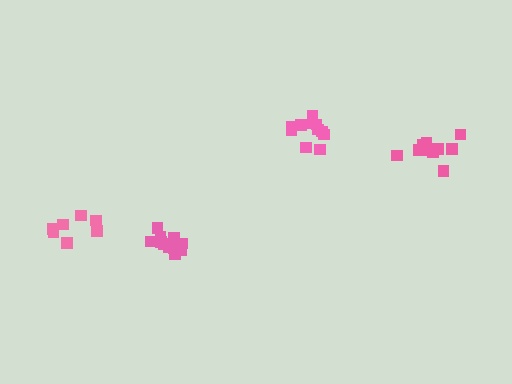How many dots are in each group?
Group 1: 7 dots, Group 2: 11 dots, Group 3: 11 dots, Group 4: 10 dots (39 total).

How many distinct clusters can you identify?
There are 4 distinct clusters.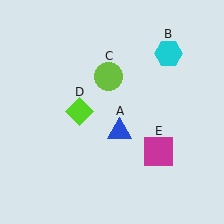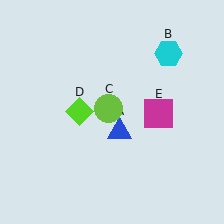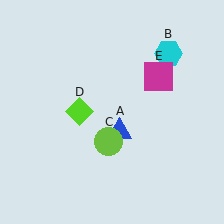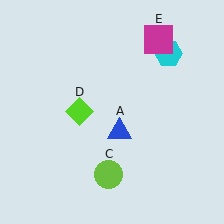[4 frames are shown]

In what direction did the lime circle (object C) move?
The lime circle (object C) moved down.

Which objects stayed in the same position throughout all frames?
Blue triangle (object A) and cyan hexagon (object B) and lime diamond (object D) remained stationary.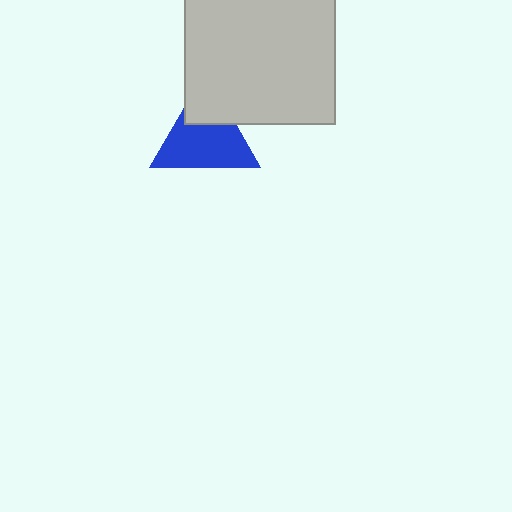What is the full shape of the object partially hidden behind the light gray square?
The partially hidden object is a blue triangle.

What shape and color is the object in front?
The object in front is a light gray square.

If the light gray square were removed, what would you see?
You would see the complete blue triangle.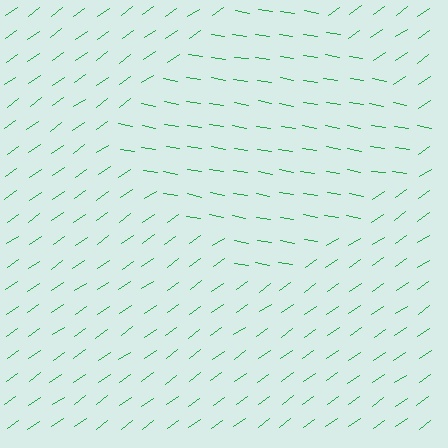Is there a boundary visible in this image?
Yes, there is a texture boundary formed by a change in line orientation.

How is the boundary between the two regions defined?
The boundary is defined purely by a change in line orientation (approximately 45 degrees difference). All lines are the same color and thickness.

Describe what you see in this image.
The image is filled with small green line segments. A diamond region in the image has lines oriented differently from the surrounding lines, creating a visible texture boundary.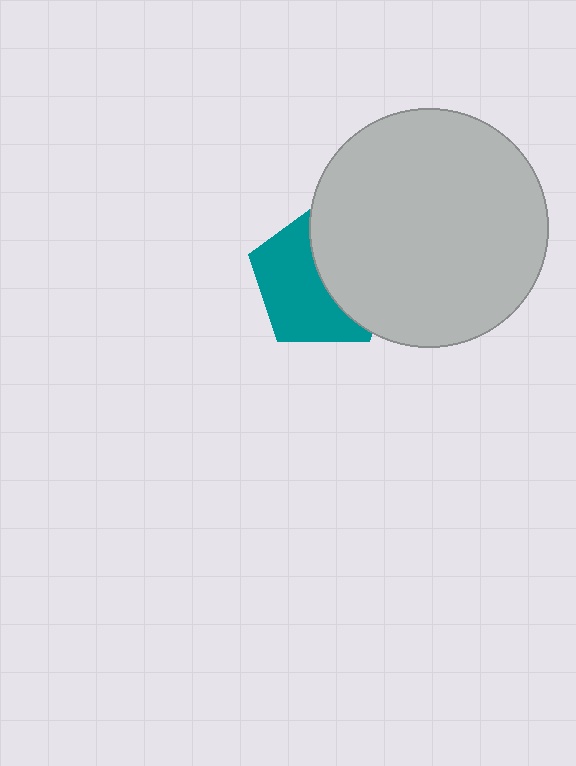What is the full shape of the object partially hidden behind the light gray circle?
The partially hidden object is a teal pentagon.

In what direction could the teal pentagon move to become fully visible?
The teal pentagon could move left. That would shift it out from behind the light gray circle entirely.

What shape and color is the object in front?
The object in front is a light gray circle.